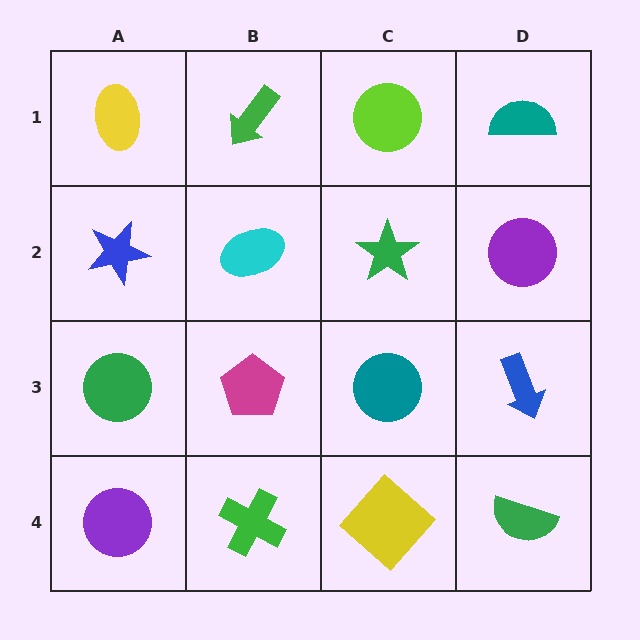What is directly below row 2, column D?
A blue arrow.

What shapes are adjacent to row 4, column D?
A blue arrow (row 3, column D), a yellow diamond (row 4, column C).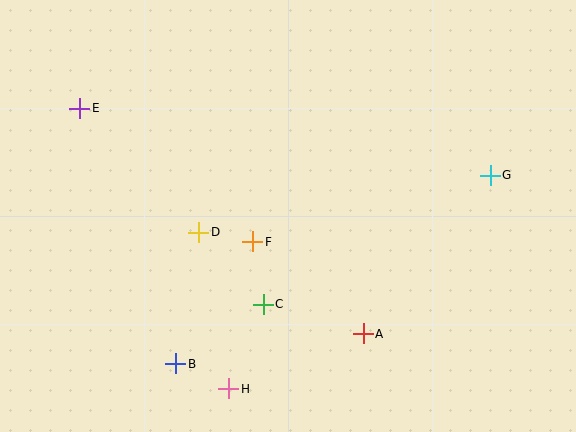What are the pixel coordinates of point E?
Point E is at (80, 108).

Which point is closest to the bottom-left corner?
Point B is closest to the bottom-left corner.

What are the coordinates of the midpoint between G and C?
The midpoint between G and C is at (377, 240).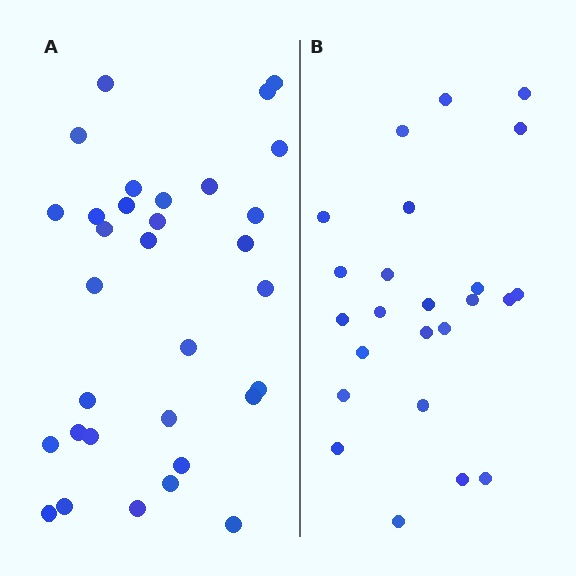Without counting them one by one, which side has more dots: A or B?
Region A (the left region) has more dots.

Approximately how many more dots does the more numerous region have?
Region A has roughly 8 or so more dots than region B.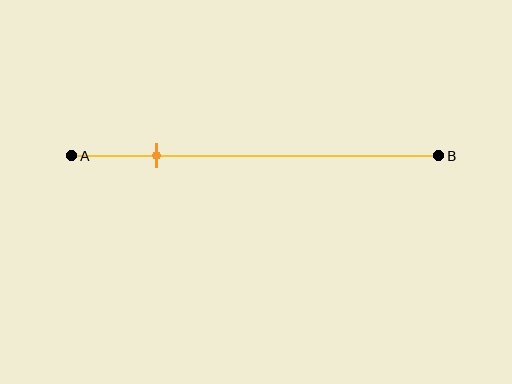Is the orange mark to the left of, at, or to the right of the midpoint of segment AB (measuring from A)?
The orange mark is to the left of the midpoint of segment AB.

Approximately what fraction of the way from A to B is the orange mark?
The orange mark is approximately 25% of the way from A to B.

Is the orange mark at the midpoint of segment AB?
No, the mark is at about 25% from A, not at the 50% midpoint.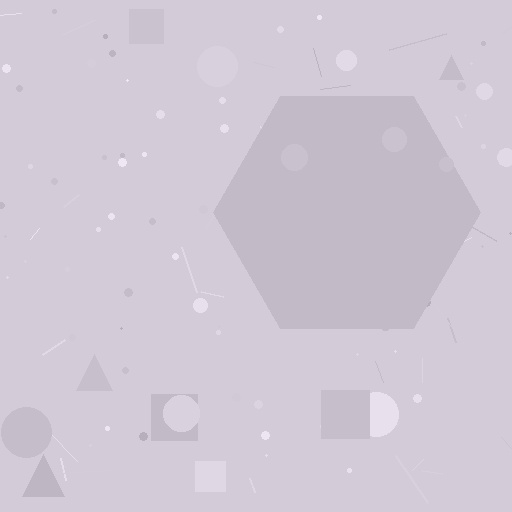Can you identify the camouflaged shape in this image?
The camouflaged shape is a hexagon.